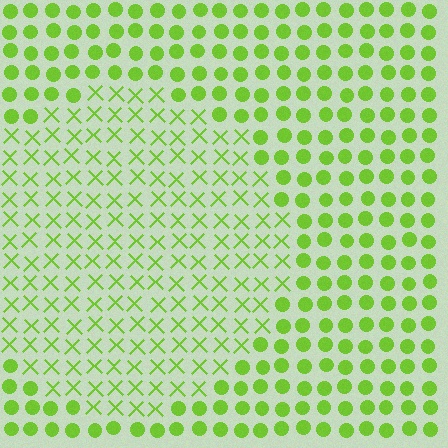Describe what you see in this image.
The image is filled with small lime elements arranged in a uniform grid. A circle-shaped region contains X marks, while the surrounding area contains circles. The boundary is defined purely by the change in element shape.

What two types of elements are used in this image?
The image uses X marks inside the circle region and circles outside it.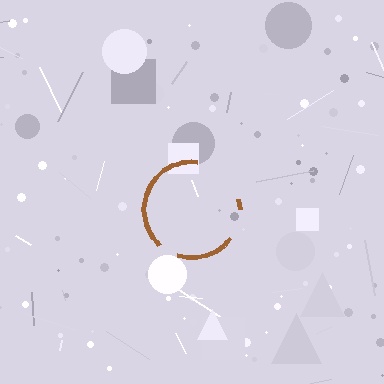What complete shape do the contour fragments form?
The contour fragments form a circle.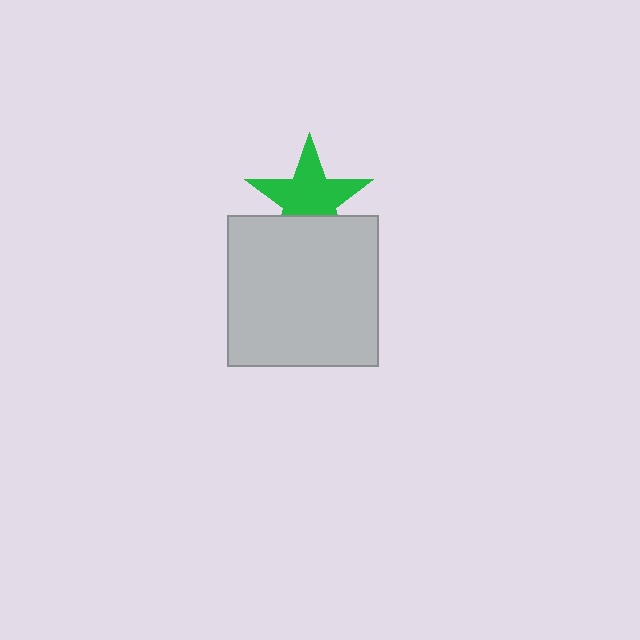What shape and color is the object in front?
The object in front is a light gray square.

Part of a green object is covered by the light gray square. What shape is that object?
It is a star.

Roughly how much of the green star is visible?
Most of it is visible (roughly 70%).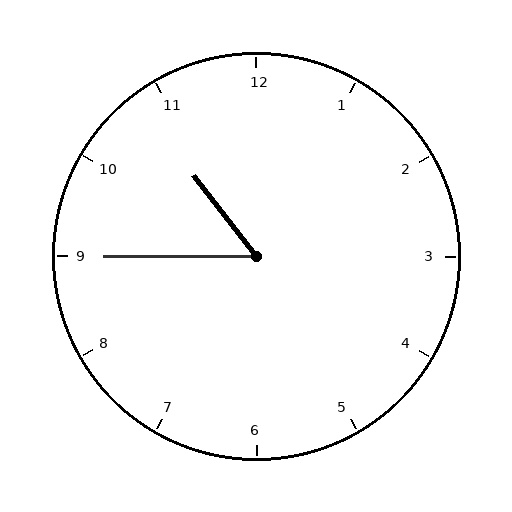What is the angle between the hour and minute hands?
Approximately 52 degrees.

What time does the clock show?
10:45.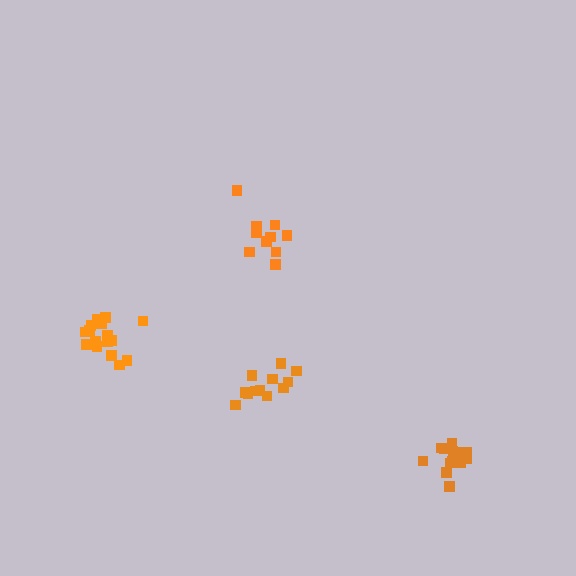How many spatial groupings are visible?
There are 4 spatial groupings.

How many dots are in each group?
Group 1: 16 dots, Group 2: 10 dots, Group 3: 12 dots, Group 4: 15 dots (53 total).